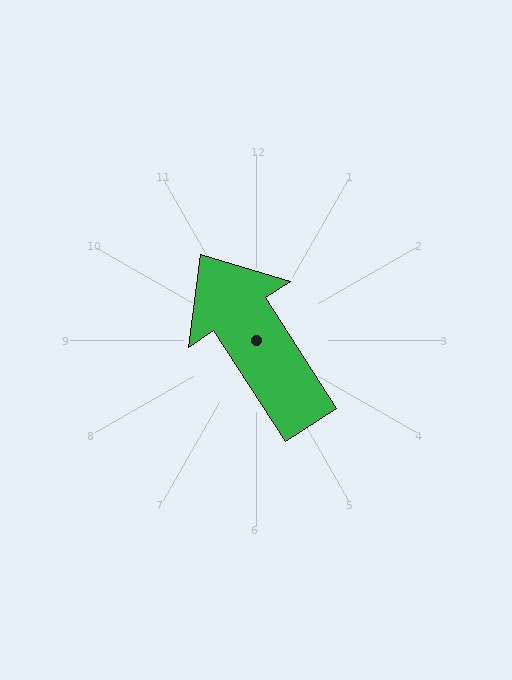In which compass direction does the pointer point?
Northwest.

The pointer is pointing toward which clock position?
Roughly 11 o'clock.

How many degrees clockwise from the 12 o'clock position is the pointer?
Approximately 327 degrees.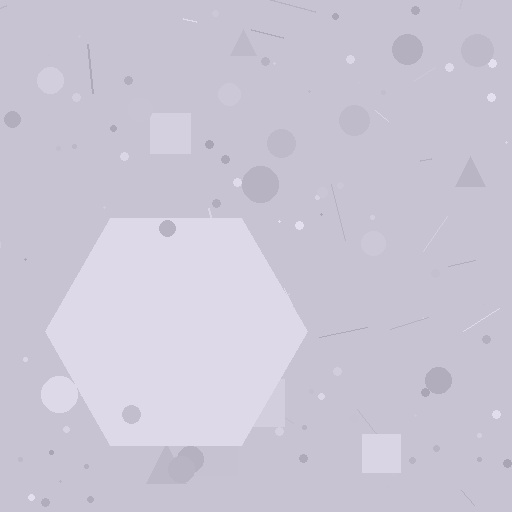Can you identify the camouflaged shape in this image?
The camouflaged shape is a hexagon.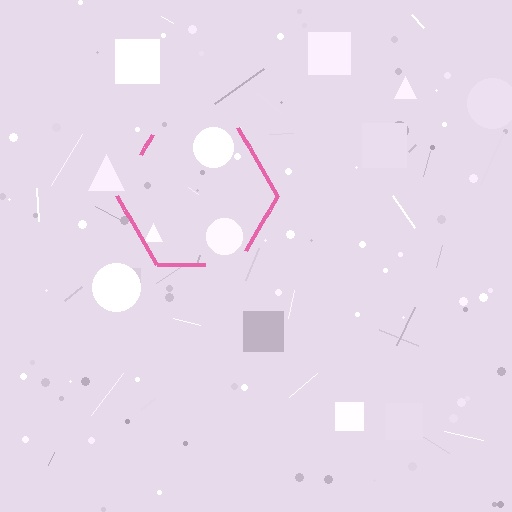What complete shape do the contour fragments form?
The contour fragments form a hexagon.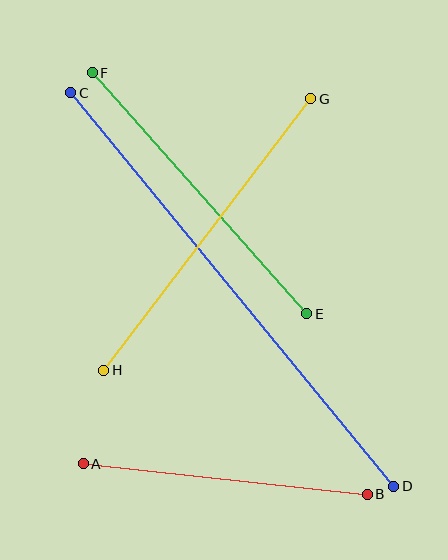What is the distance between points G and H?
The distance is approximately 341 pixels.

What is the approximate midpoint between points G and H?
The midpoint is at approximately (207, 235) pixels.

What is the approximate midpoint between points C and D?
The midpoint is at approximately (232, 290) pixels.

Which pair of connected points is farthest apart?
Points C and D are farthest apart.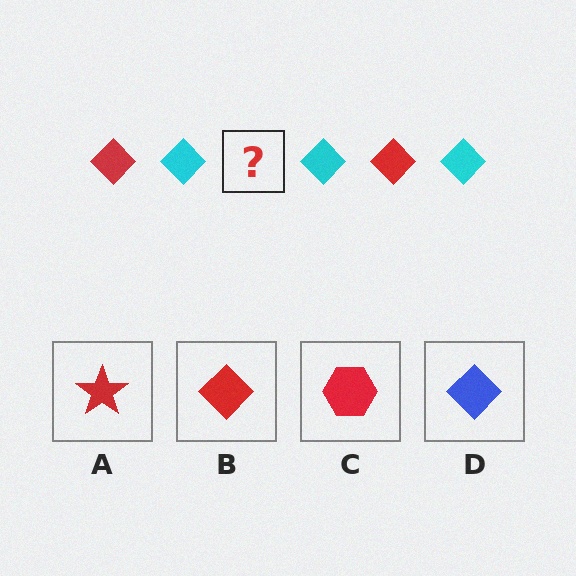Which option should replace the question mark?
Option B.